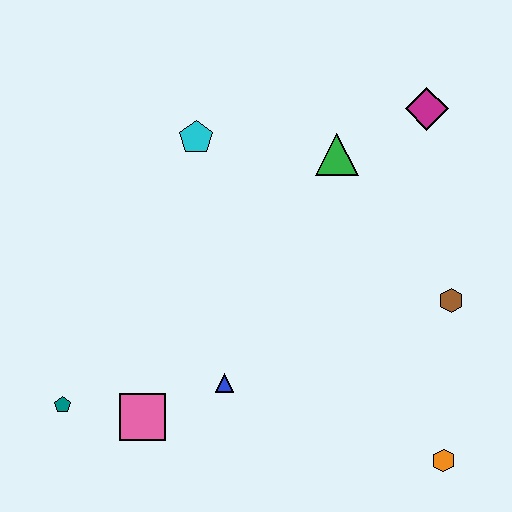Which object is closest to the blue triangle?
The pink square is closest to the blue triangle.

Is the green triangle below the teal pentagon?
No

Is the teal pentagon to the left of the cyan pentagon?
Yes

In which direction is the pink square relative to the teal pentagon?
The pink square is to the right of the teal pentagon.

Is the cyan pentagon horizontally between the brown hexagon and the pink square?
Yes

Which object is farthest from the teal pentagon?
The magenta diamond is farthest from the teal pentagon.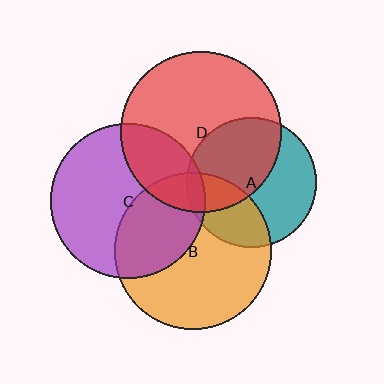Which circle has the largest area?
Circle D (red).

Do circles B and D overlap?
Yes.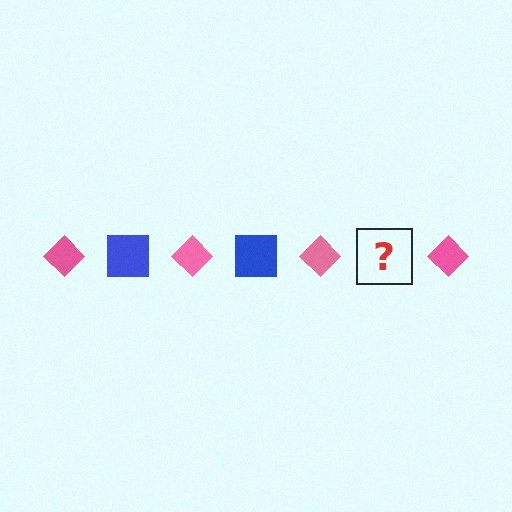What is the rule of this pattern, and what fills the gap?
The rule is that the pattern alternates between pink diamond and blue square. The gap should be filled with a blue square.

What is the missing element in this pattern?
The missing element is a blue square.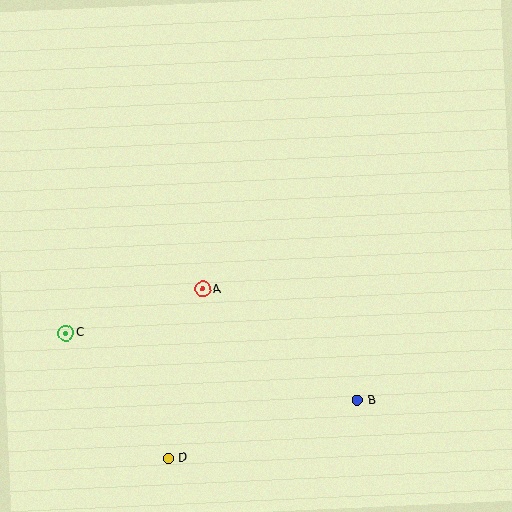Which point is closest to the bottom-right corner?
Point B is closest to the bottom-right corner.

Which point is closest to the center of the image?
Point A at (203, 289) is closest to the center.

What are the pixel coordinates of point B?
Point B is at (358, 400).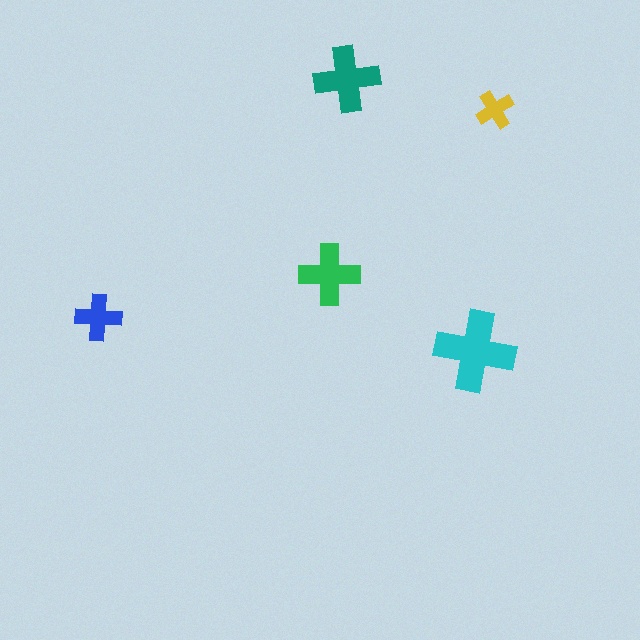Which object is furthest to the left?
The blue cross is leftmost.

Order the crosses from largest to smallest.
the cyan one, the teal one, the green one, the blue one, the yellow one.